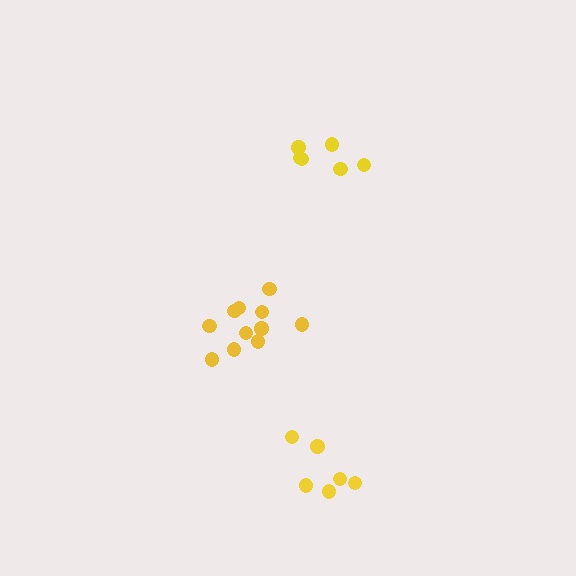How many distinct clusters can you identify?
There are 3 distinct clusters.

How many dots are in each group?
Group 1: 6 dots, Group 2: 11 dots, Group 3: 6 dots (23 total).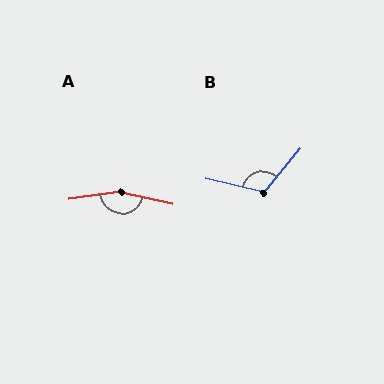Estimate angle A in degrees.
Approximately 160 degrees.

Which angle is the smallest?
B, at approximately 116 degrees.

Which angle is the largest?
A, at approximately 160 degrees.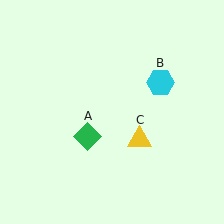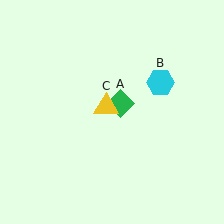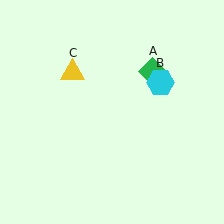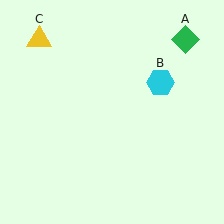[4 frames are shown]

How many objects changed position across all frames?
2 objects changed position: green diamond (object A), yellow triangle (object C).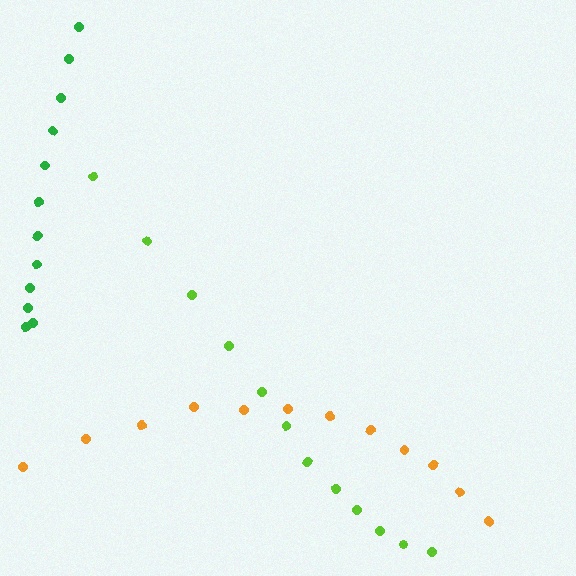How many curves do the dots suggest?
There are 3 distinct paths.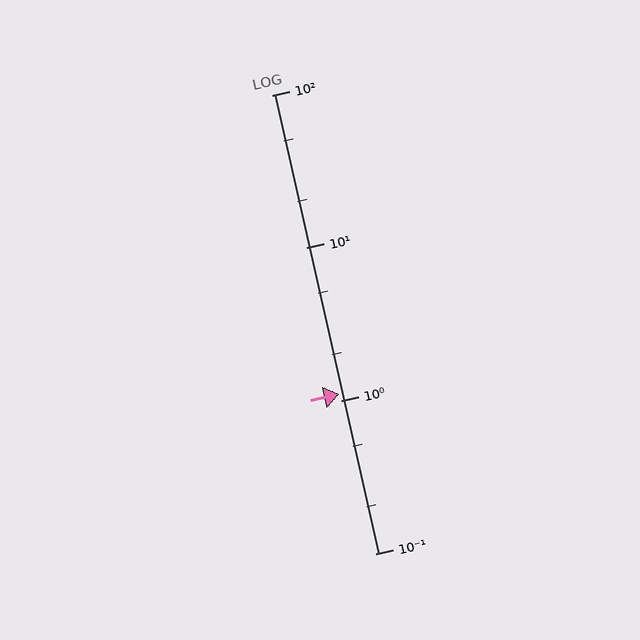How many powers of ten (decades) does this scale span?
The scale spans 3 decades, from 0.1 to 100.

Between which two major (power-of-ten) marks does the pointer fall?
The pointer is between 1 and 10.